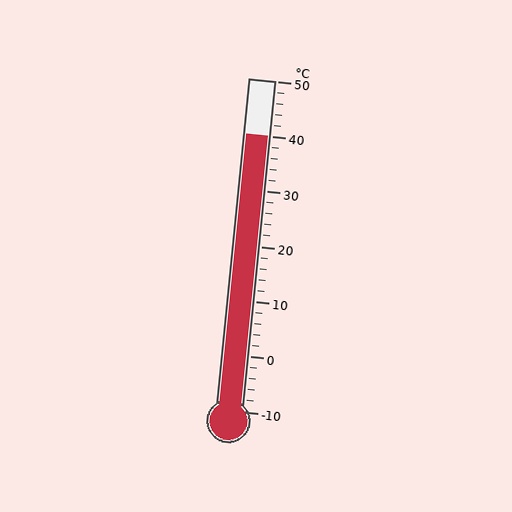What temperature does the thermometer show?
The thermometer shows approximately 40°C.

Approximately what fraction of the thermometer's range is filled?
The thermometer is filled to approximately 85% of its range.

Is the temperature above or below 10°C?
The temperature is above 10°C.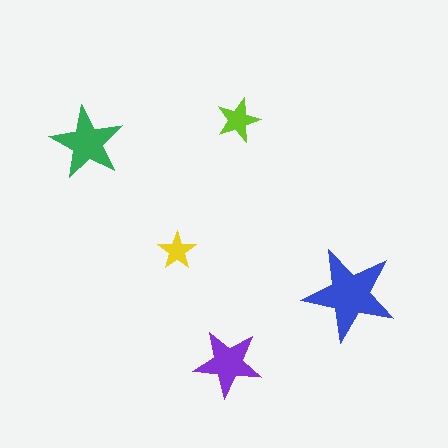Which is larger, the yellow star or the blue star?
The blue one.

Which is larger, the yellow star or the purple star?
The purple one.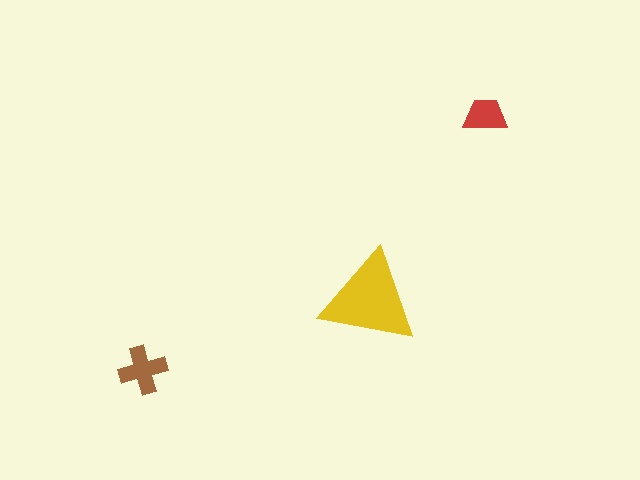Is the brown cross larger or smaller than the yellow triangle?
Smaller.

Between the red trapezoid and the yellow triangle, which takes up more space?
The yellow triangle.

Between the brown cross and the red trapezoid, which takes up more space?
The brown cross.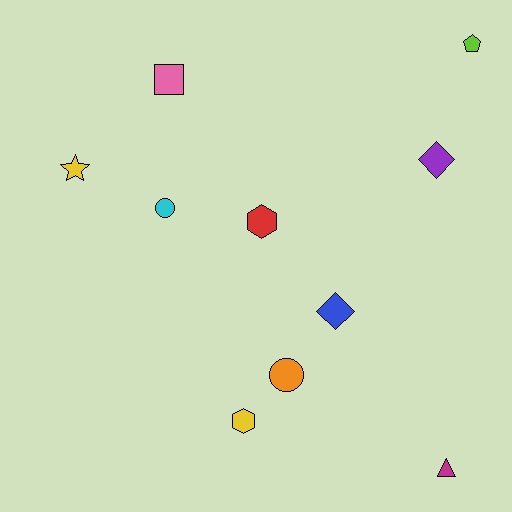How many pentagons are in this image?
There is 1 pentagon.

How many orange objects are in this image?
There is 1 orange object.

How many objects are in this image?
There are 10 objects.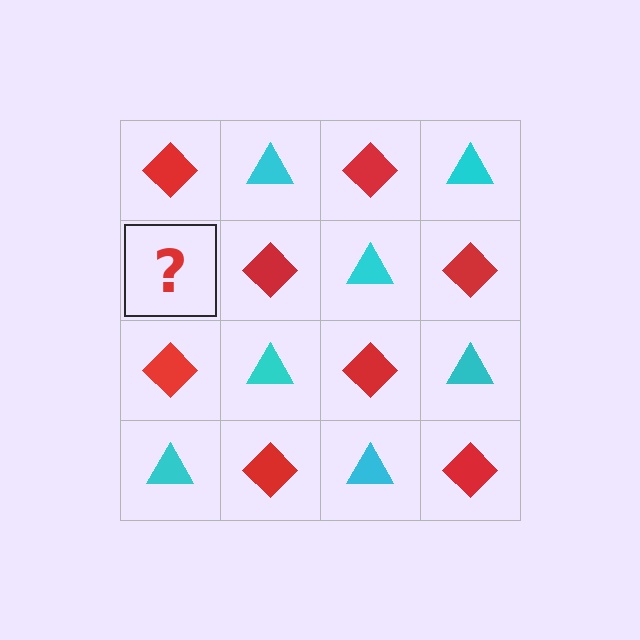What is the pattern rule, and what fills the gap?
The rule is that it alternates red diamond and cyan triangle in a checkerboard pattern. The gap should be filled with a cyan triangle.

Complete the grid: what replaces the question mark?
The question mark should be replaced with a cyan triangle.